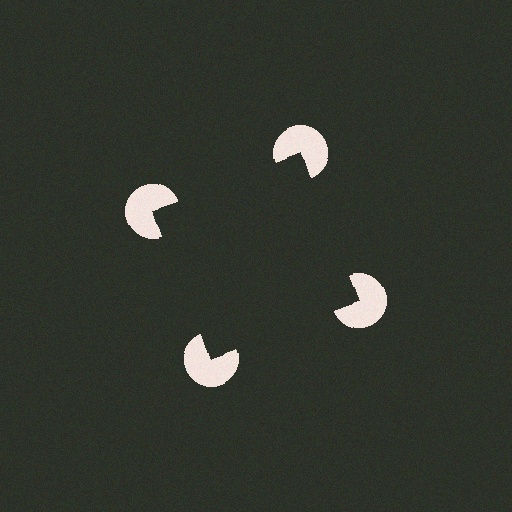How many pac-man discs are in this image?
There are 4 — one at each vertex of the illusory square.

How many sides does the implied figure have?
4 sides.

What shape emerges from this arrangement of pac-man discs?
An illusory square — its edges are inferred from the aligned wedge cuts in the pac-man discs, not physically drawn.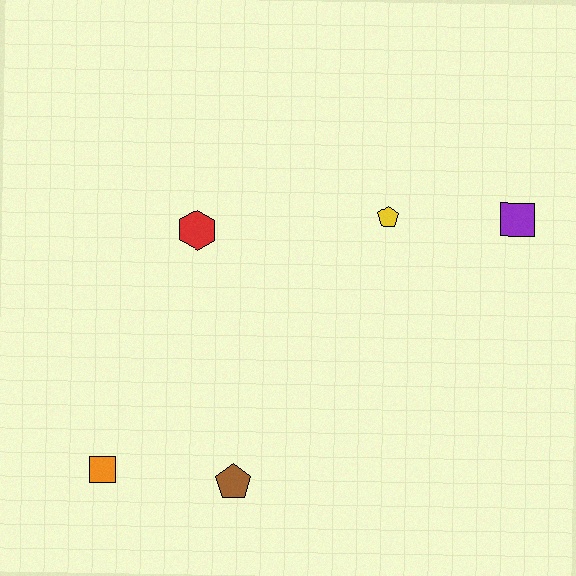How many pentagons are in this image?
There are 2 pentagons.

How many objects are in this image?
There are 5 objects.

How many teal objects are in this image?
There are no teal objects.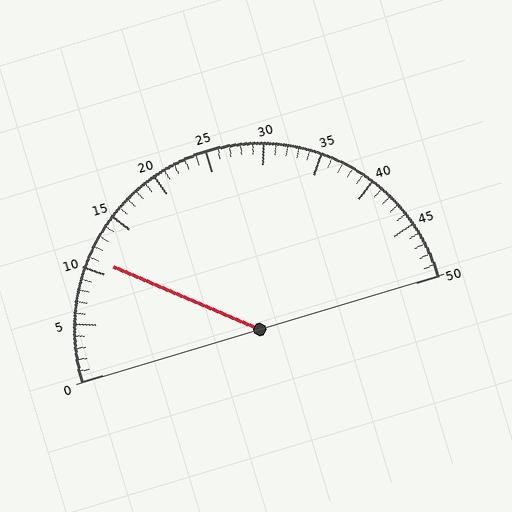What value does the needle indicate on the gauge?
The needle indicates approximately 11.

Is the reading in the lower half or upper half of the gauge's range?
The reading is in the lower half of the range (0 to 50).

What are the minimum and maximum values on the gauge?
The gauge ranges from 0 to 50.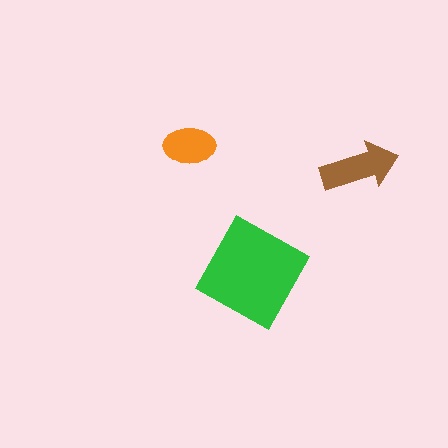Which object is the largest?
The green diamond.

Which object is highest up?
The orange ellipse is topmost.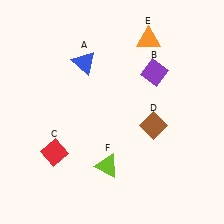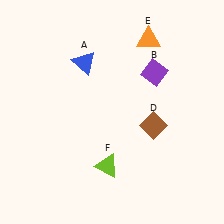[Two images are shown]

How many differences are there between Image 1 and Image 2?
There is 1 difference between the two images.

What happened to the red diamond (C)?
The red diamond (C) was removed in Image 2. It was in the bottom-left area of Image 1.